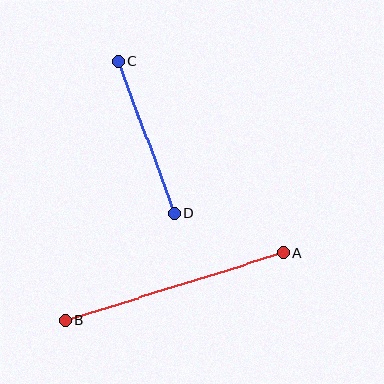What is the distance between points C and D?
The distance is approximately 163 pixels.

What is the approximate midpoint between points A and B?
The midpoint is at approximately (174, 287) pixels.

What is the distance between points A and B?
The distance is approximately 227 pixels.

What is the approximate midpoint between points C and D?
The midpoint is at approximately (146, 137) pixels.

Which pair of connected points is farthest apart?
Points A and B are farthest apart.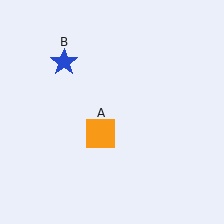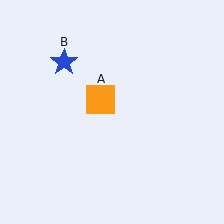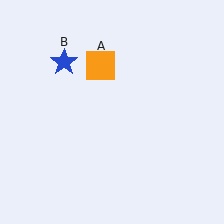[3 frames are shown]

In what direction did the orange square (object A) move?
The orange square (object A) moved up.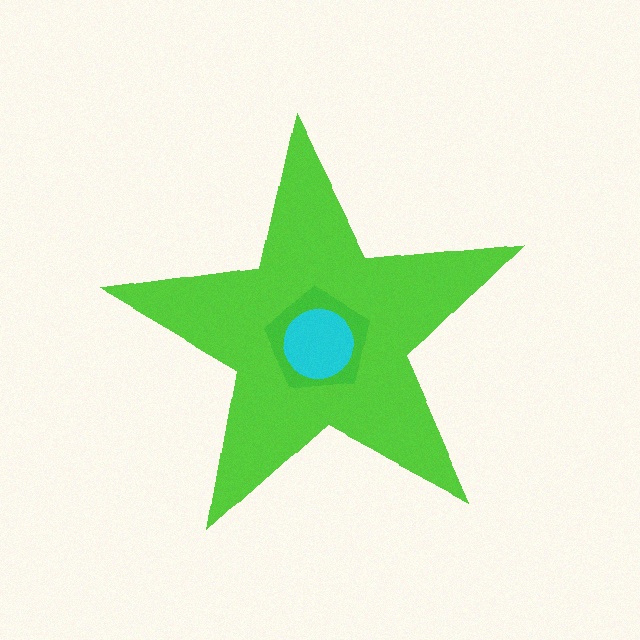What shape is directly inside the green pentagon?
The cyan circle.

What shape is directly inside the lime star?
The green pentagon.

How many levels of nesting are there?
3.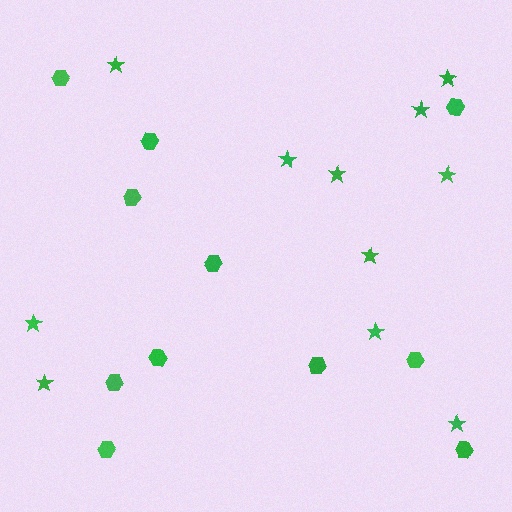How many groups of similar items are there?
There are 2 groups: one group of stars (11) and one group of hexagons (11).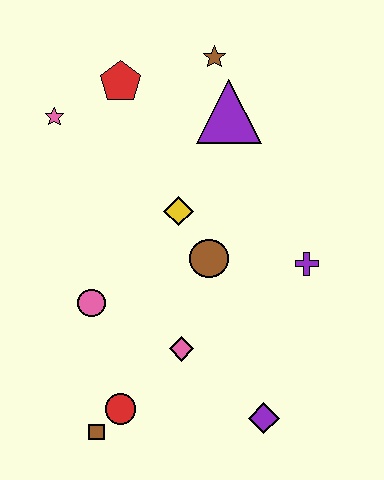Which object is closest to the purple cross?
The brown circle is closest to the purple cross.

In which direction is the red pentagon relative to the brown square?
The red pentagon is above the brown square.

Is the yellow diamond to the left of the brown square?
No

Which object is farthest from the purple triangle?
The brown square is farthest from the purple triangle.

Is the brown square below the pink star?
Yes